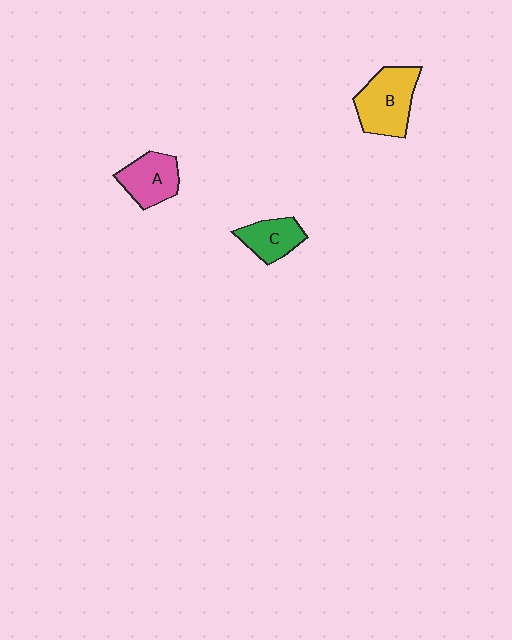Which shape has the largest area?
Shape B (yellow).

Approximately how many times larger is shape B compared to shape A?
Approximately 1.4 times.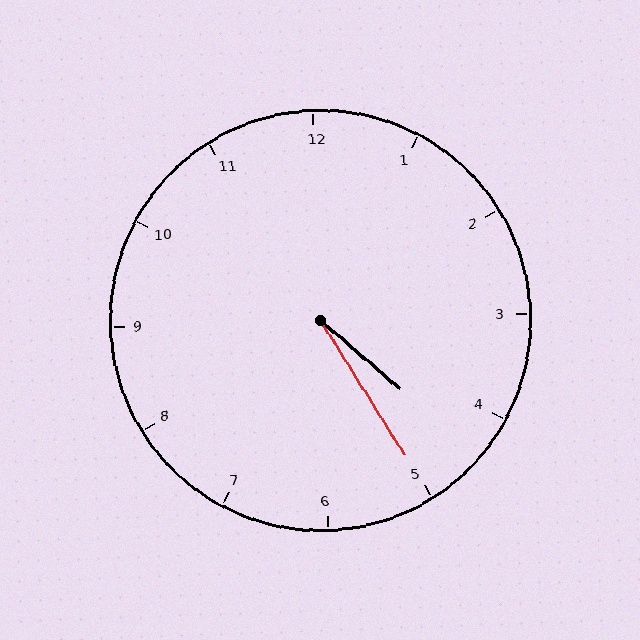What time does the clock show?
4:25.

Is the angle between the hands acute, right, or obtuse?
It is acute.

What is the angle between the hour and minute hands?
Approximately 18 degrees.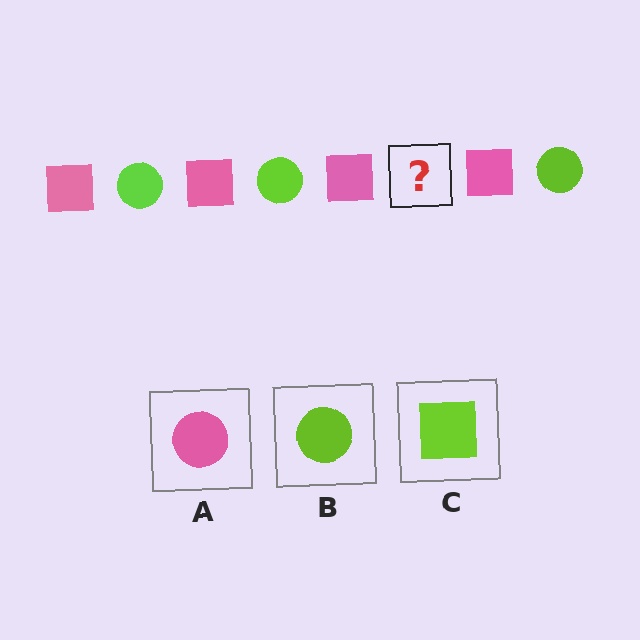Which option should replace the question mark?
Option B.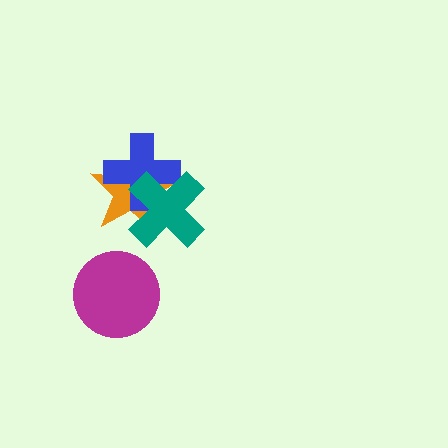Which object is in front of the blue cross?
The teal cross is in front of the blue cross.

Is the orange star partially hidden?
Yes, it is partially covered by another shape.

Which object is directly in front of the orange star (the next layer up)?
The blue cross is directly in front of the orange star.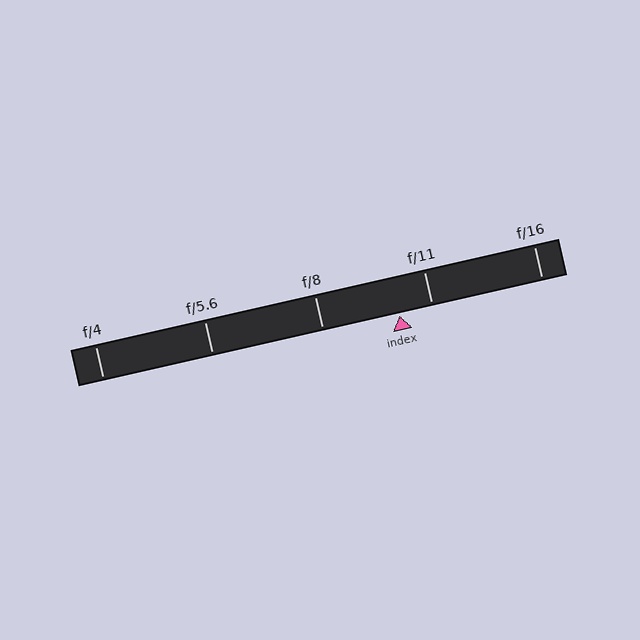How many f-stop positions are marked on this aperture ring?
There are 5 f-stop positions marked.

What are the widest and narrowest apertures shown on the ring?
The widest aperture shown is f/4 and the narrowest is f/16.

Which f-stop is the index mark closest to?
The index mark is closest to f/11.